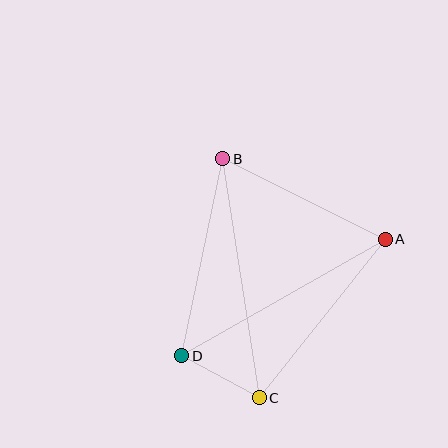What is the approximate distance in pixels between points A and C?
The distance between A and C is approximately 203 pixels.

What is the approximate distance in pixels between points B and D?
The distance between B and D is approximately 202 pixels.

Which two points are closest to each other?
Points C and D are closest to each other.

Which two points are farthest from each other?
Points B and C are farthest from each other.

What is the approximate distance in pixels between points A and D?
The distance between A and D is approximately 235 pixels.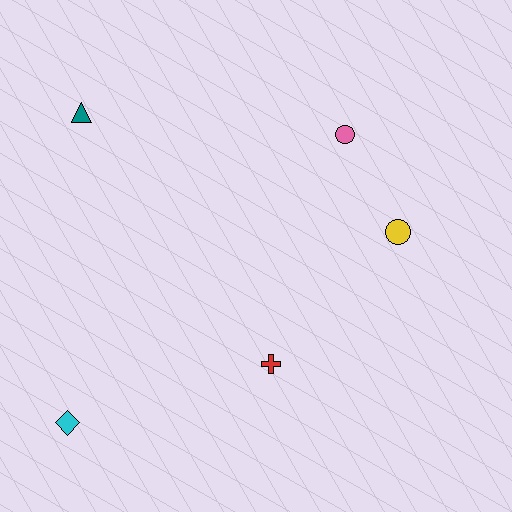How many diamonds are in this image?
There is 1 diamond.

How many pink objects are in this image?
There is 1 pink object.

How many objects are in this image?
There are 5 objects.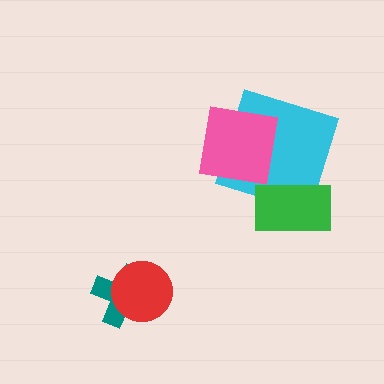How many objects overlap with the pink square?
1 object overlaps with the pink square.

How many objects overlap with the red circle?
1 object overlaps with the red circle.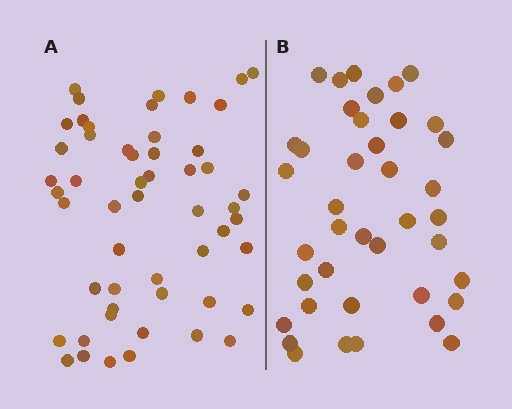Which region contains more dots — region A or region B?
Region A (the left region) has more dots.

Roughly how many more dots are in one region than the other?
Region A has approximately 15 more dots than region B.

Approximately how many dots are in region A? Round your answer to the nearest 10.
About 50 dots. (The exact count is 53, which rounds to 50.)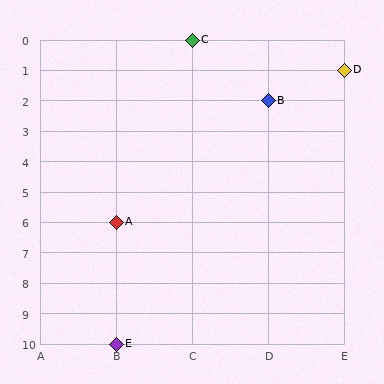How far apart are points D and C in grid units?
Points D and C are 2 columns and 1 row apart (about 2.2 grid units diagonally).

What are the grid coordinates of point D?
Point D is at grid coordinates (E, 1).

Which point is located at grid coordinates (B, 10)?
Point E is at (B, 10).